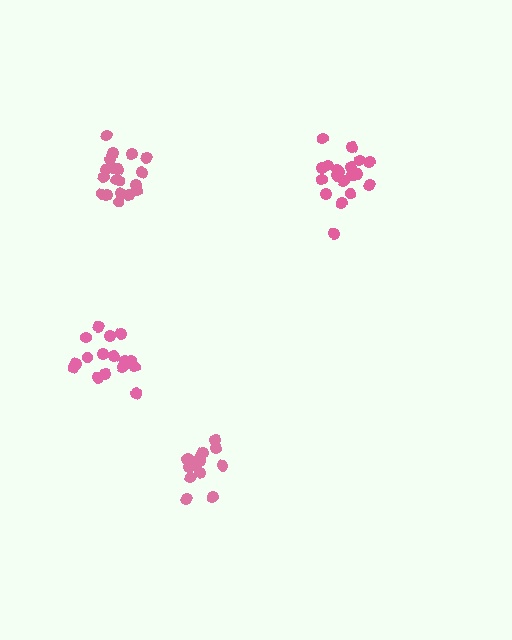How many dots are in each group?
Group 1: 20 dots, Group 2: 20 dots, Group 3: 14 dots, Group 4: 16 dots (70 total).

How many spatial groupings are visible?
There are 4 spatial groupings.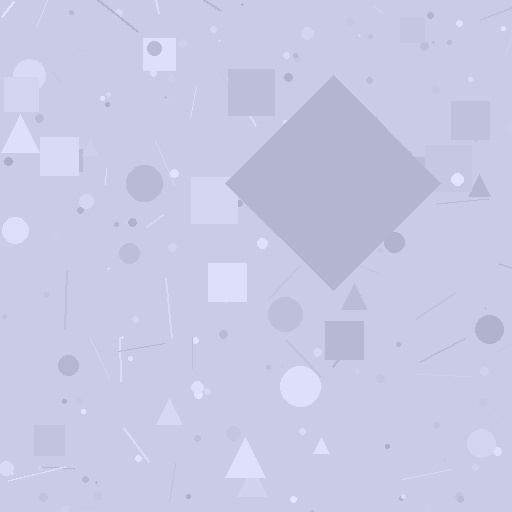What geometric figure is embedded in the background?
A diamond is embedded in the background.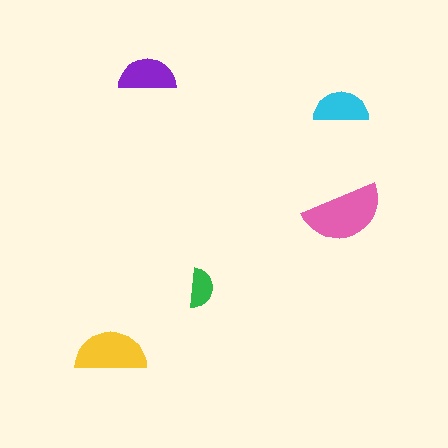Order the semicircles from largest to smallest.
the pink one, the yellow one, the purple one, the cyan one, the green one.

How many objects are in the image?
There are 5 objects in the image.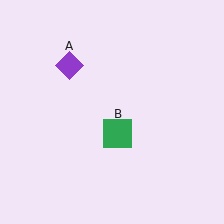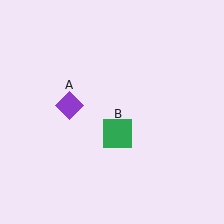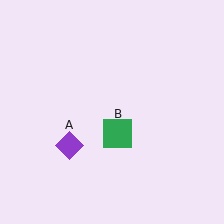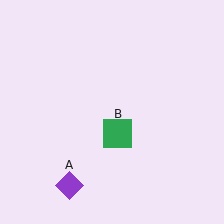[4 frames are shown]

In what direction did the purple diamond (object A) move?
The purple diamond (object A) moved down.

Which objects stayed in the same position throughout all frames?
Green square (object B) remained stationary.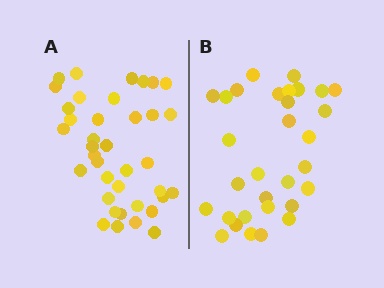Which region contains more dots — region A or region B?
Region A (the left region) has more dots.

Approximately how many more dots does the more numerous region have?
Region A has roughly 8 or so more dots than region B.